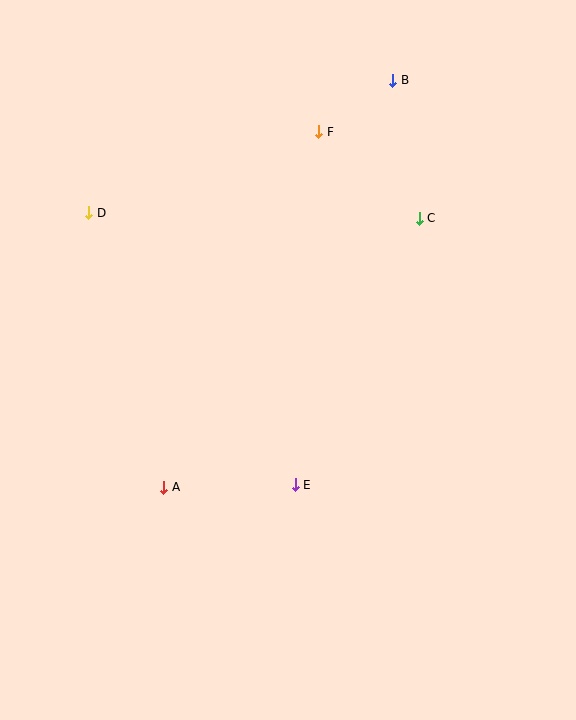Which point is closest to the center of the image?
Point E at (295, 485) is closest to the center.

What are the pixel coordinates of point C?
Point C is at (419, 218).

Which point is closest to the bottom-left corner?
Point A is closest to the bottom-left corner.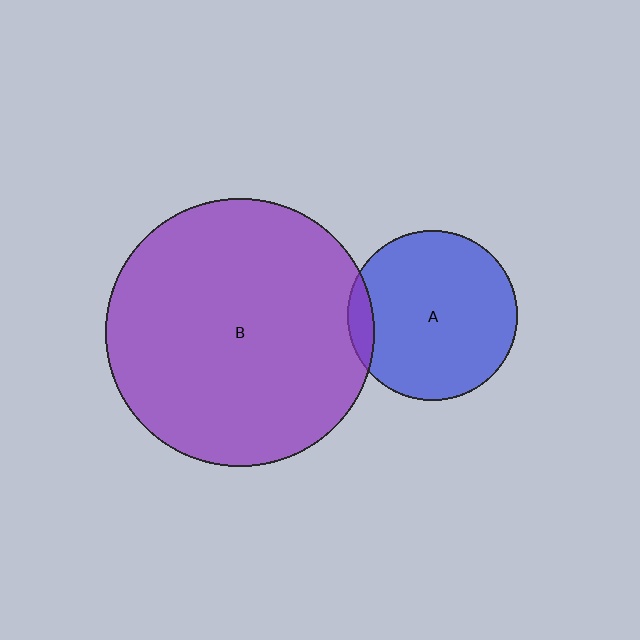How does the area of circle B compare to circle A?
Approximately 2.5 times.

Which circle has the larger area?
Circle B (purple).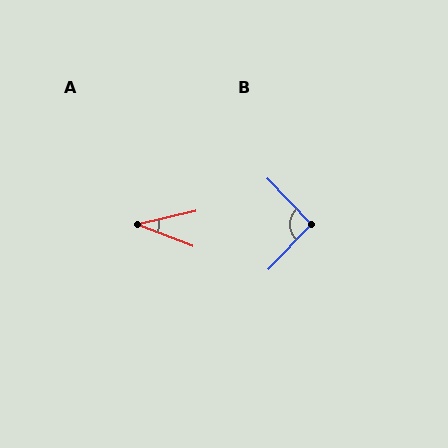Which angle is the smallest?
A, at approximately 34 degrees.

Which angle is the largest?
B, at approximately 93 degrees.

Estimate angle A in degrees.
Approximately 34 degrees.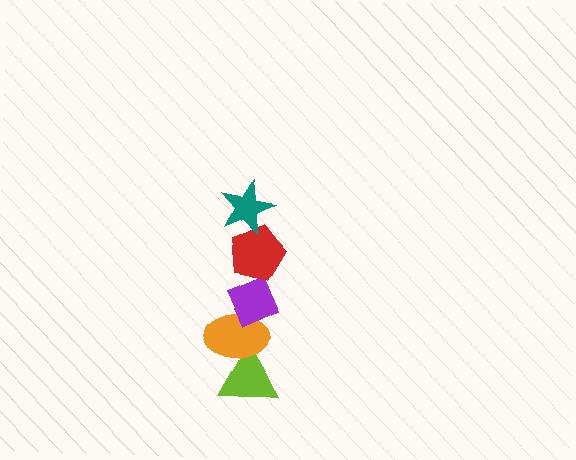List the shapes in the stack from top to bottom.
From top to bottom: the teal star, the red pentagon, the purple diamond, the orange ellipse, the lime triangle.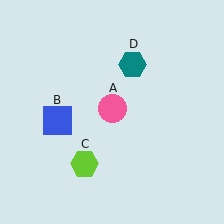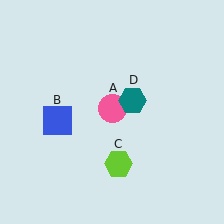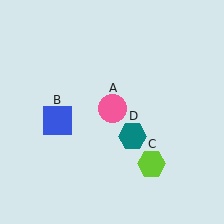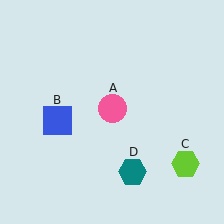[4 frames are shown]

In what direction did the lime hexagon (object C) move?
The lime hexagon (object C) moved right.